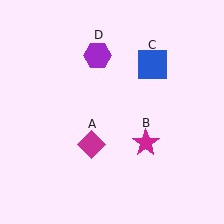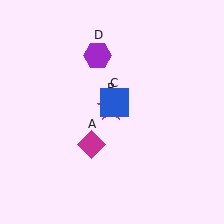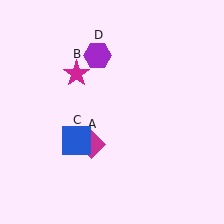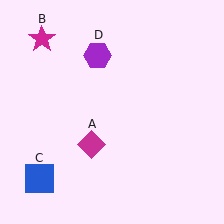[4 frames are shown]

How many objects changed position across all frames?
2 objects changed position: magenta star (object B), blue square (object C).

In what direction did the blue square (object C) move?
The blue square (object C) moved down and to the left.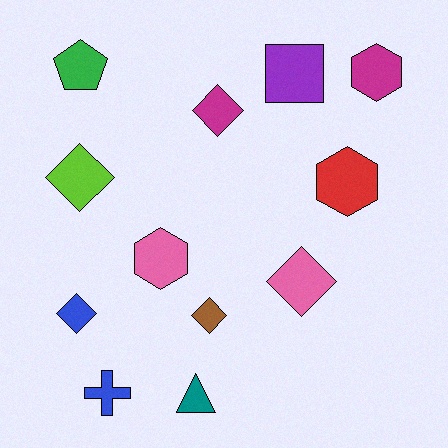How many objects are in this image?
There are 12 objects.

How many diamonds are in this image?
There are 5 diamonds.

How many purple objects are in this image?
There is 1 purple object.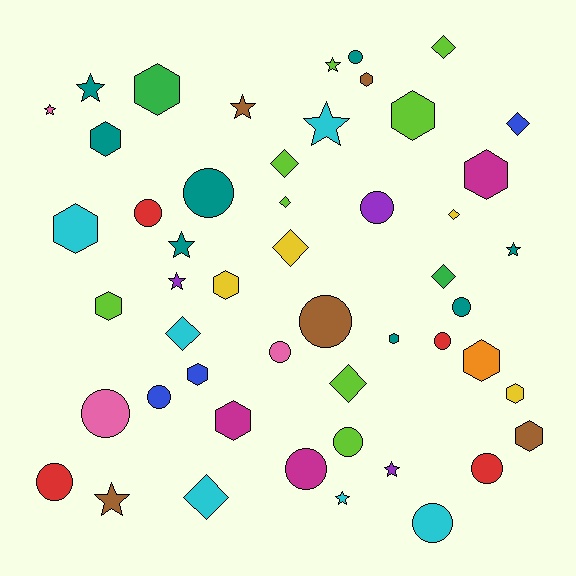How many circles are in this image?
There are 15 circles.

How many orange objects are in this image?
There is 1 orange object.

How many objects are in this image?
There are 50 objects.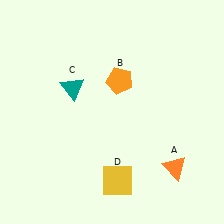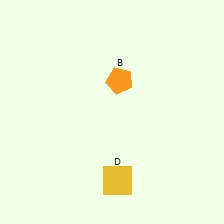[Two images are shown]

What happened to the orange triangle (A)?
The orange triangle (A) was removed in Image 2. It was in the bottom-right area of Image 1.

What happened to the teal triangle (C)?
The teal triangle (C) was removed in Image 2. It was in the top-left area of Image 1.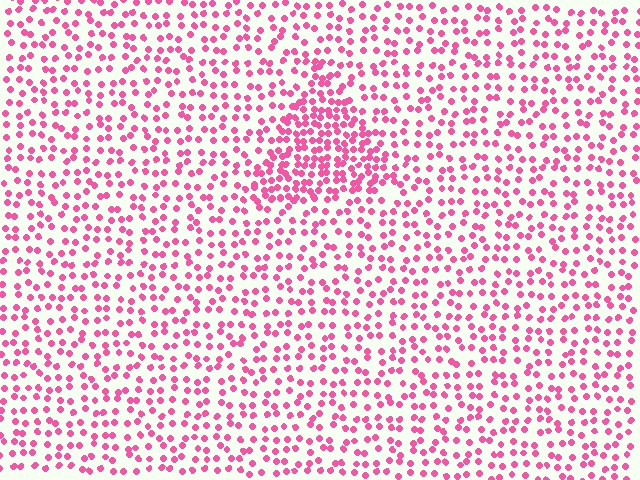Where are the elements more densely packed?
The elements are more densely packed inside the triangle boundary.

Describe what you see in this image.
The image contains small pink elements arranged at two different densities. A triangle-shaped region is visible where the elements are more densely packed than the surrounding area.